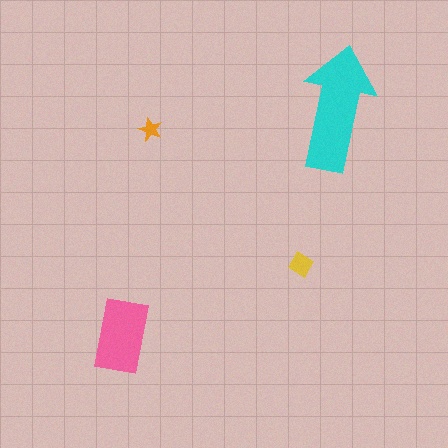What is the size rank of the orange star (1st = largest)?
4th.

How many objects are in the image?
There are 4 objects in the image.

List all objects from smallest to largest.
The orange star, the yellow diamond, the pink rectangle, the cyan arrow.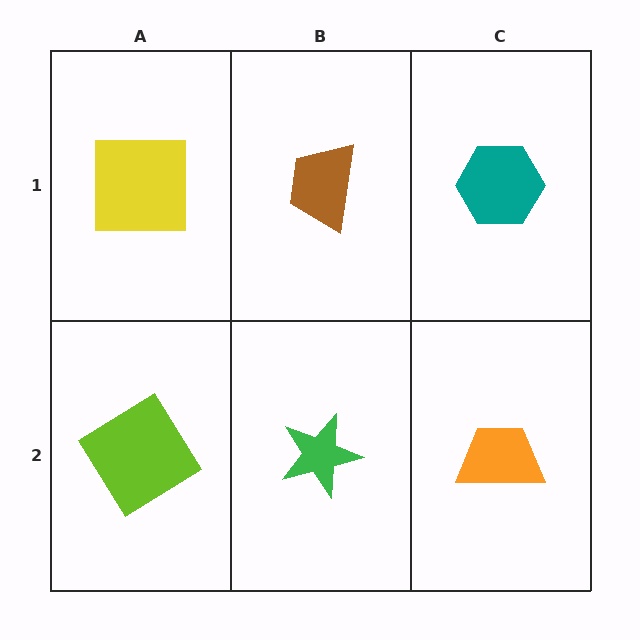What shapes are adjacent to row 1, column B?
A green star (row 2, column B), a yellow square (row 1, column A), a teal hexagon (row 1, column C).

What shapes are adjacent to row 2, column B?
A brown trapezoid (row 1, column B), a lime diamond (row 2, column A), an orange trapezoid (row 2, column C).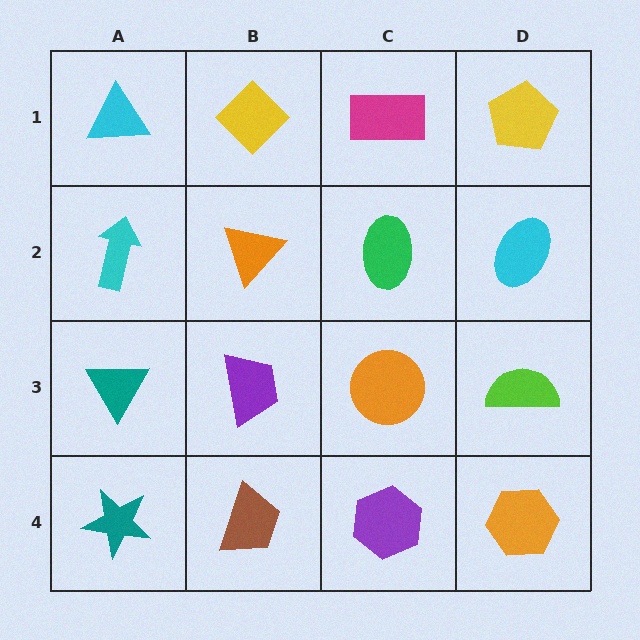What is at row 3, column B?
A purple trapezoid.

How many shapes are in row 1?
4 shapes.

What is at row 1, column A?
A cyan triangle.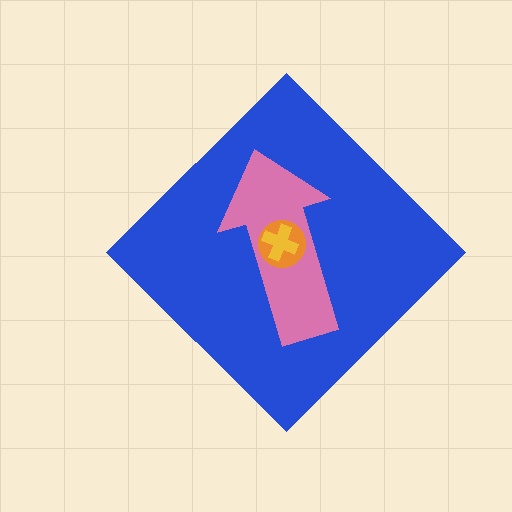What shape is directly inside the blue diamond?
The pink arrow.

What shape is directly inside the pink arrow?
The orange circle.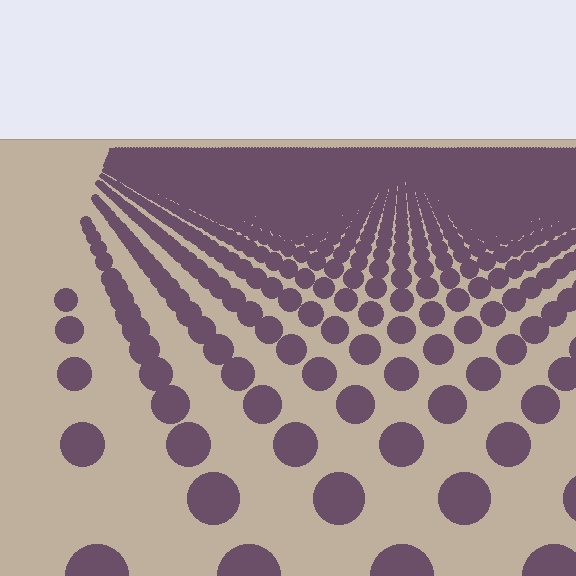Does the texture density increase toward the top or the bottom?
Density increases toward the top.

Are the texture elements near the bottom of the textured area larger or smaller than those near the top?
Larger. Near the bottom, elements are closer to the viewer and appear at a bigger on-screen size.